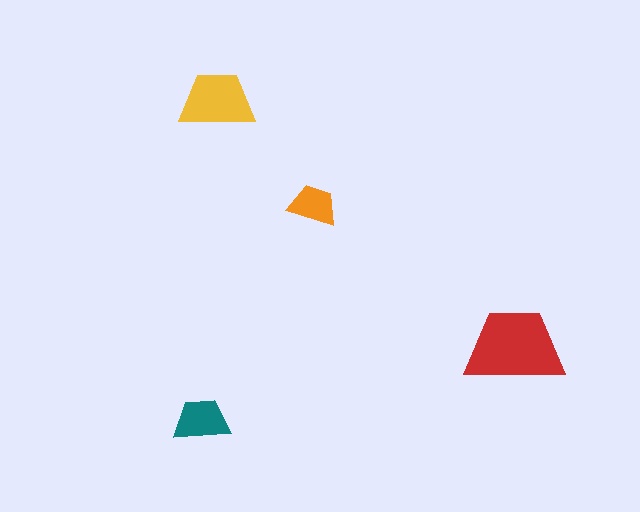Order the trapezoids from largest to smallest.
the red one, the yellow one, the teal one, the orange one.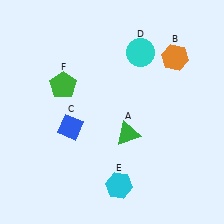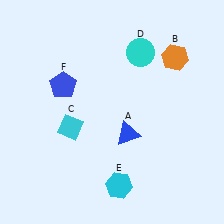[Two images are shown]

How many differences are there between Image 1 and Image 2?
There are 3 differences between the two images.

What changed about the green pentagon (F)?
In Image 1, F is green. In Image 2, it changed to blue.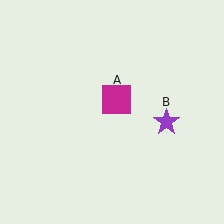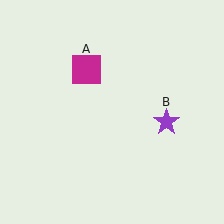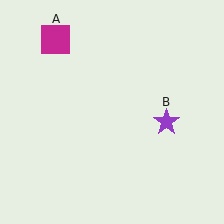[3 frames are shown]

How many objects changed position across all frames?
1 object changed position: magenta square (object A).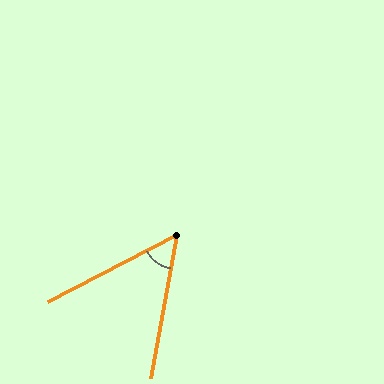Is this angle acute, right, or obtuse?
It is acute.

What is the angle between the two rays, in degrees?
Approximately 52 degrees.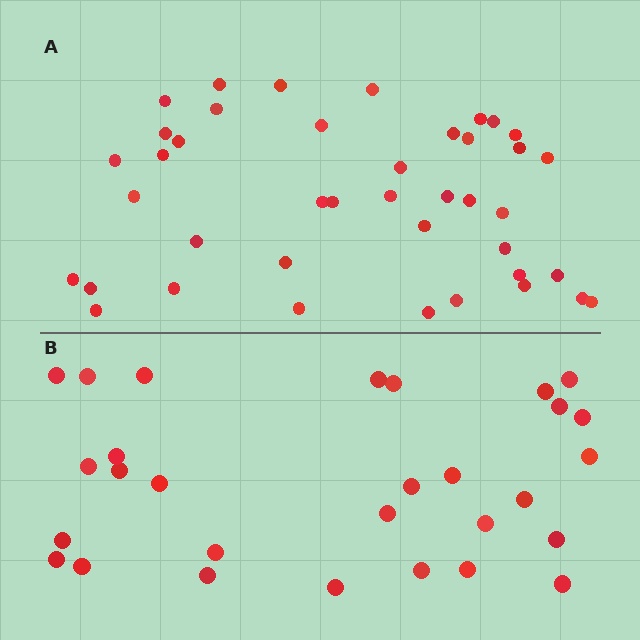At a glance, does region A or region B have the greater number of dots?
Region A (the top region) has more dots.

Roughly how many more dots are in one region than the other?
Region A has roughly 12 or so more dots than region B.